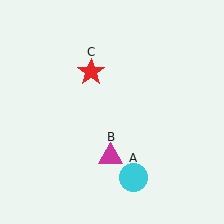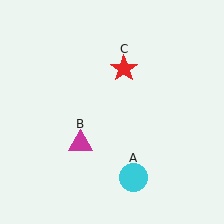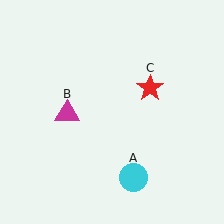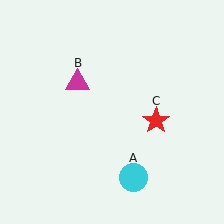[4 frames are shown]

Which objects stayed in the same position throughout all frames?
Cyan circle (object A) remained stationary.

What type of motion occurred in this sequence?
The magenta triangle (object B), red star (object C) rotated clockwise around the center of the scene.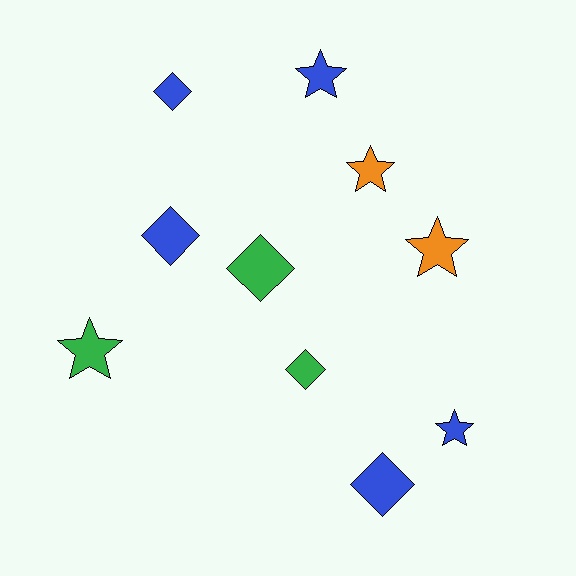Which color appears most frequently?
Blue, with 5 objects.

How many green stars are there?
There is 1 green star.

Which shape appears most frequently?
Star, with 5 objects.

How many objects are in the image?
There are 10 objects.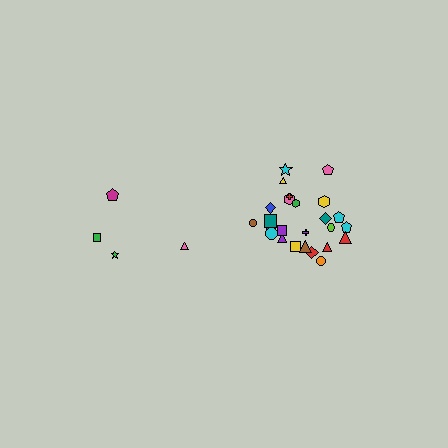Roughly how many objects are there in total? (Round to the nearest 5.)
Roughly 30 objects in total.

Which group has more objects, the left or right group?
The right group.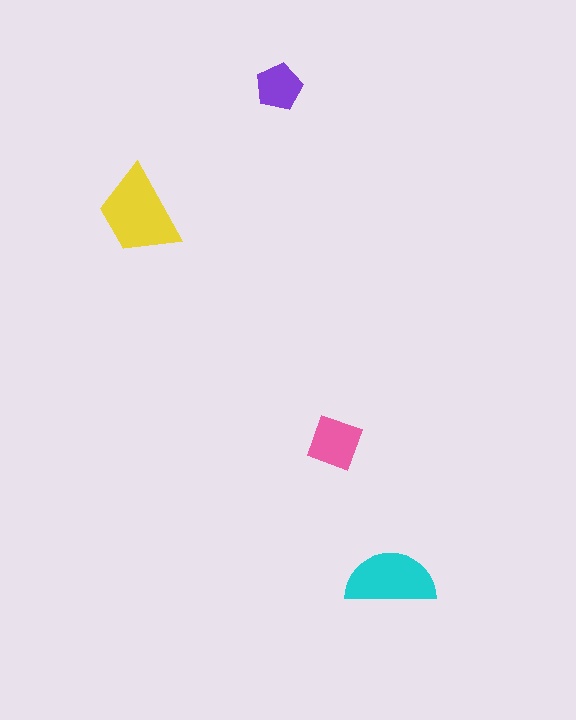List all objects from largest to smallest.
The yellow trapezoid, the cyan semicircle, the pink diamond, the purple pentagon.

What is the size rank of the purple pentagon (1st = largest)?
4th.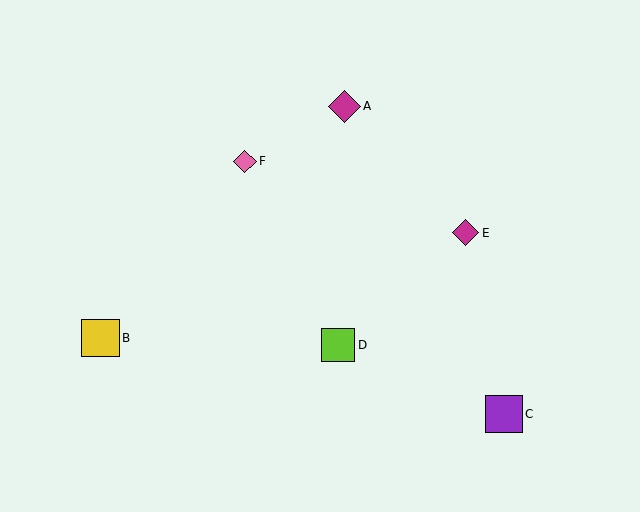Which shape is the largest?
The yellow square (labeled B) is the largest.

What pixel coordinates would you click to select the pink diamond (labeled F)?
Click at (245, 161) to select the pink diamond F.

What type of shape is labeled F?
Shape F is a pink diamond.